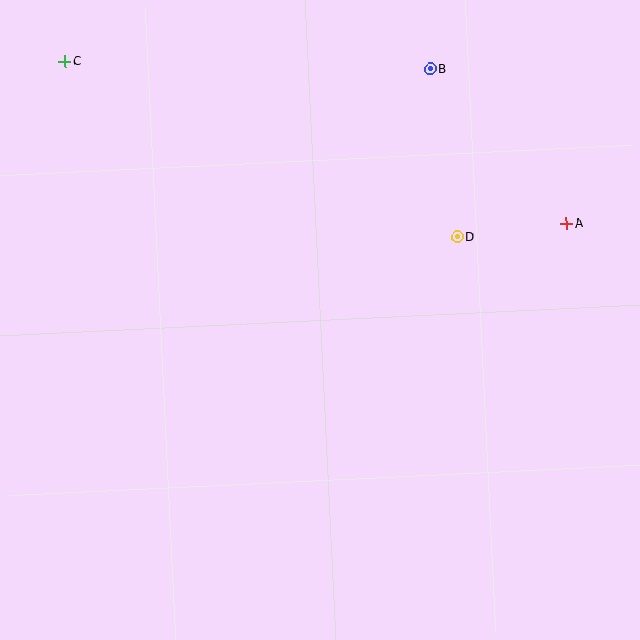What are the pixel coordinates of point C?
Point C is at (65, 62).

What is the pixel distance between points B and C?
The distance between B and C is 365 pixels.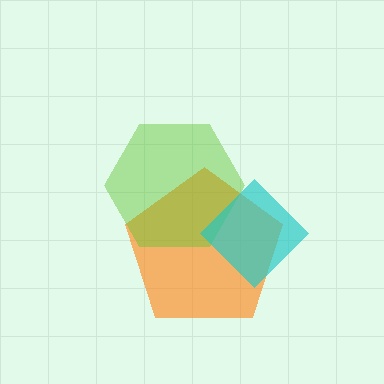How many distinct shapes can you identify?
There are 3 distinct shapes: an orange pentagon, a lime hexagon, a cyan diamond.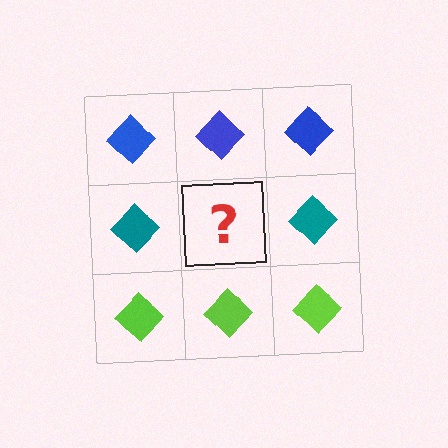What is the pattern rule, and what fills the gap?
The rule is that each row has a consistent color. The gap should be filled with a teal diamond.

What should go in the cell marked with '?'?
The missing cell should contain a teal diamond.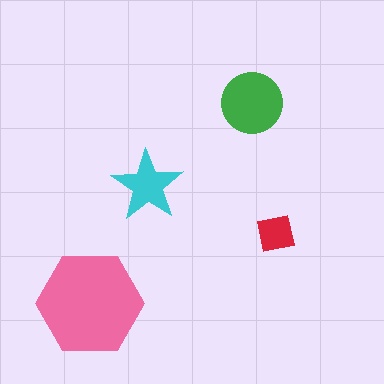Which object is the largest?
The pink hexagon.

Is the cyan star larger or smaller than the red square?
Larger.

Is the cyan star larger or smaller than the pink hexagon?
Smaller.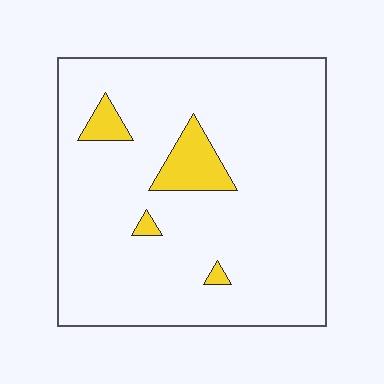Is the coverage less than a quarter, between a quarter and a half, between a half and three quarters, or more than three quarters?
Less than a quarter.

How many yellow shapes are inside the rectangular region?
4.